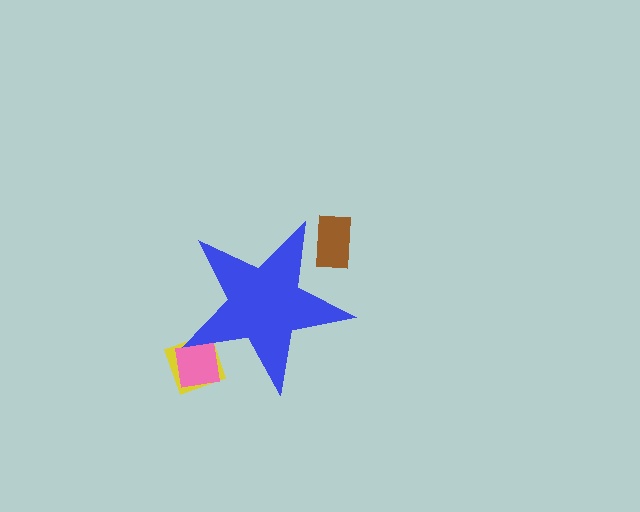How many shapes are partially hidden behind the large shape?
3 shapes are partially hidden.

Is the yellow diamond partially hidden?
Yes, the yellow diamond is partially hidden behind the blue star.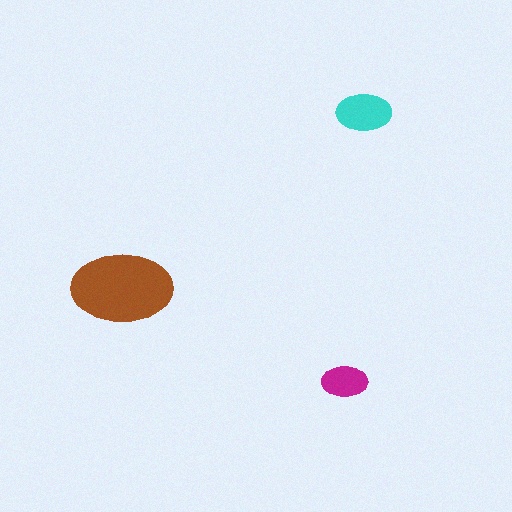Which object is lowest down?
The magenta ellipse is bottommost.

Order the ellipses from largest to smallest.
the brown one, the cyan one, the magenta one.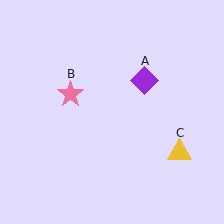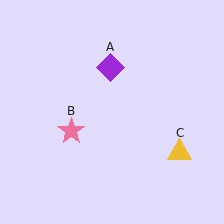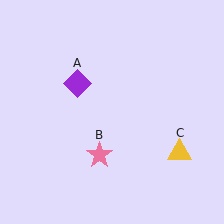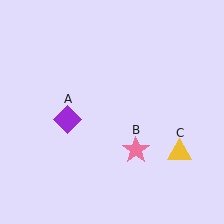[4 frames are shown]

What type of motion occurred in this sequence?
The purple diamond (object A), pink star (object B) rotated counterclockwise around the center of the scene.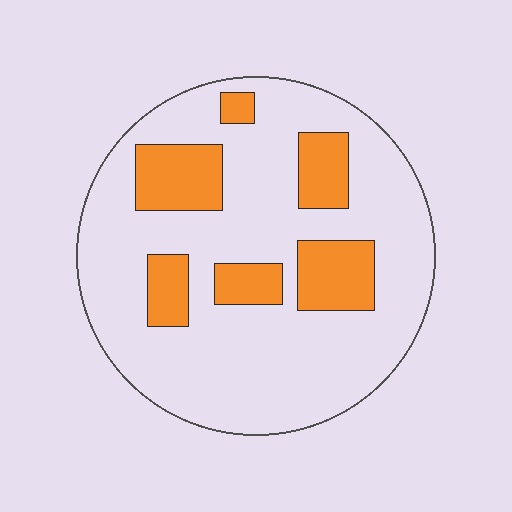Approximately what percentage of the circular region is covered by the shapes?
Approximately 20%.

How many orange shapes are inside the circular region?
6.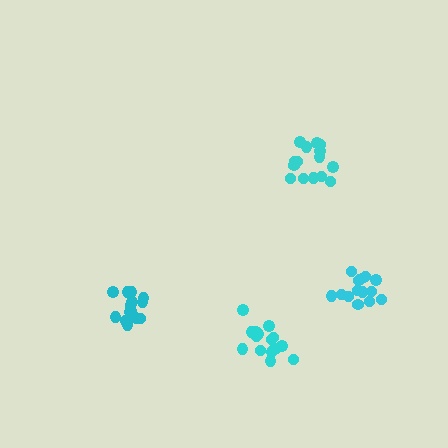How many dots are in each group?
Group 1: 15 dots, Group 2: 15 dots, Group 3: 15 dots, Group 4: 15 dots (60 total).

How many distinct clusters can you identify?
There are 4 distinct clusters.